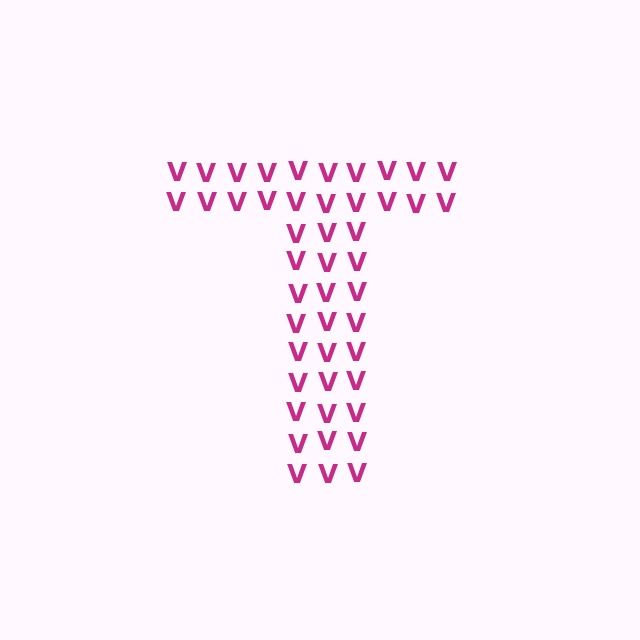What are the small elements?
The small elements are letter V's.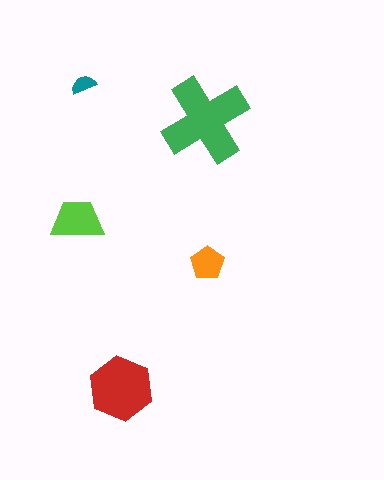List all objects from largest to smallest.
The green cross, the red hexagon, the lime trapezoid, the orange pentagon, the teal semicircle.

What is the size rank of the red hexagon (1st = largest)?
2nd.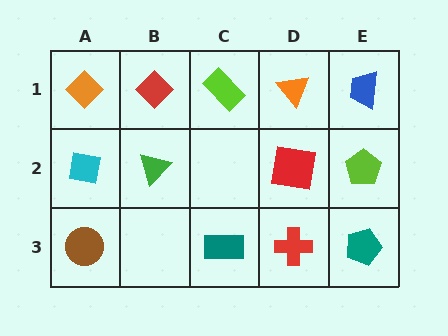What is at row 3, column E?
A teal pentagon.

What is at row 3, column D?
A red cross.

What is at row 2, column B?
A green triangle.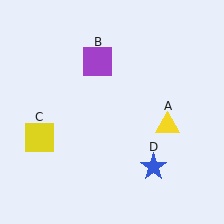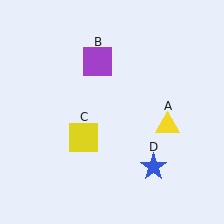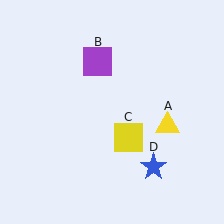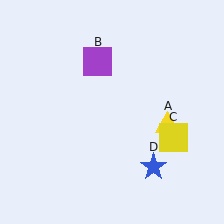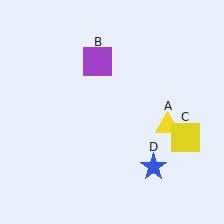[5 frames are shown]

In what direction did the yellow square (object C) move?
The yellow square (object C) moved right.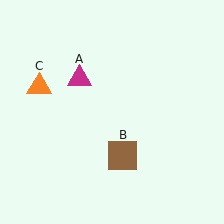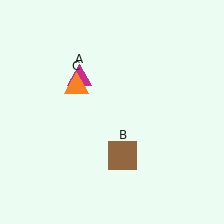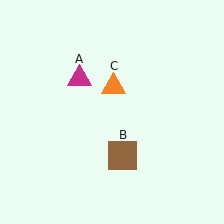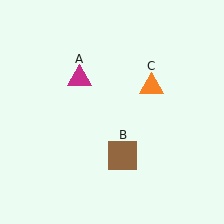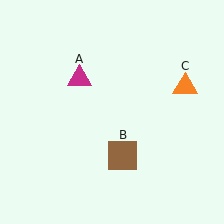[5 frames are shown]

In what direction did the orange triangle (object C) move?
The orange triangle (object C) moved right.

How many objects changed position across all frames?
1 object changed position: orange triangle (object C).